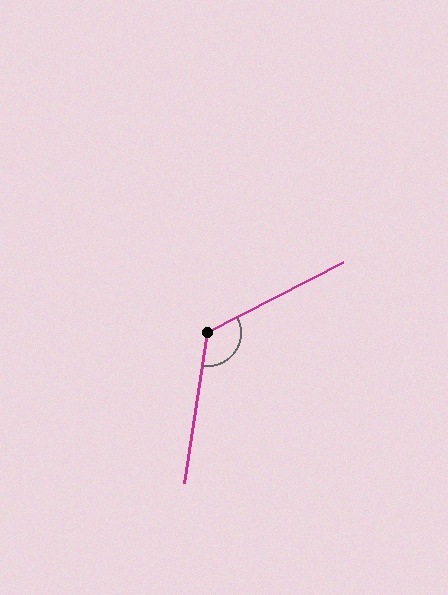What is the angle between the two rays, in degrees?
Approximately 126 degrees.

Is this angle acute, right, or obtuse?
It is obtuse.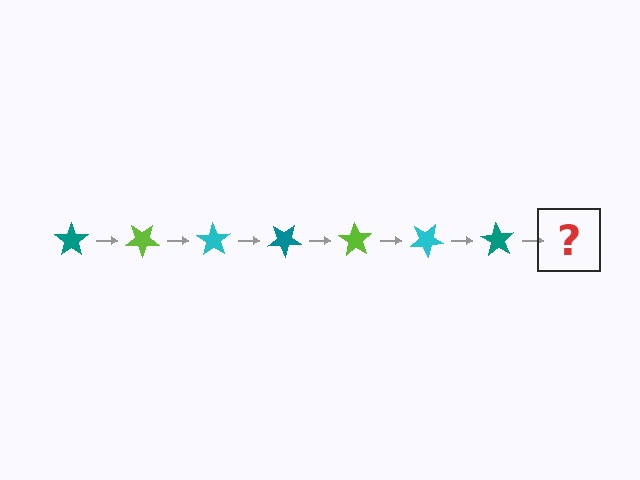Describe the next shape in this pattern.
It should be a lime star, rotated 245 degrees from the start.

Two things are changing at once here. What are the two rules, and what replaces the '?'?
The two rules are that it rotates 35 degrees each step and the color cycles through teal, lime, and cyan. The '?' should be a lime star, rotated 245 degrees from the start.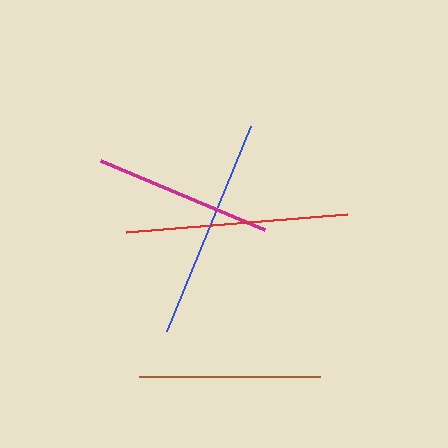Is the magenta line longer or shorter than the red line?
The red line is longer than the magenta line.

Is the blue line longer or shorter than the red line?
The red line is longer than the blue line.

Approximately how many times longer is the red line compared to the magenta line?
The red line is approximately 1.2 times the length of the magenta line.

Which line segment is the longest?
The red line is the longest at approximately 222 pixels.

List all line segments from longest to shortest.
From longest to shortest: red, blue, brown, magenta.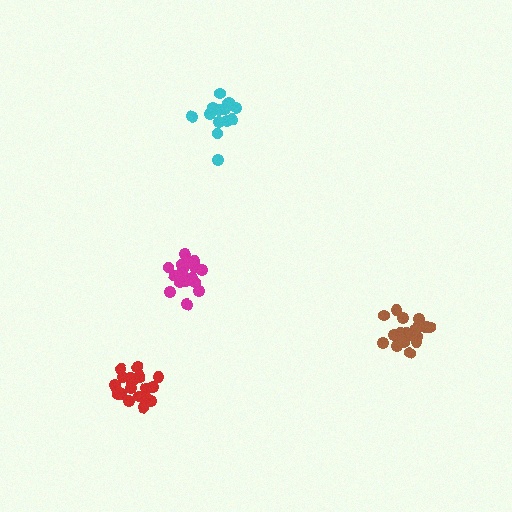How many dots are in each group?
Group 1: 14 dots, Group 2: 20 dots, Group 3: 18 dots, Group 4: 20 dots (72 total).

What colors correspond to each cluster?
The clusters are colored: cyan, red, magenta, brown.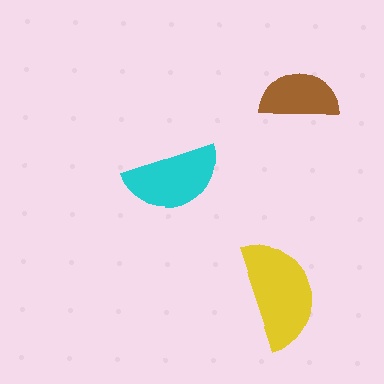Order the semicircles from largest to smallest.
the yellow one, the cyan one, the brown one.